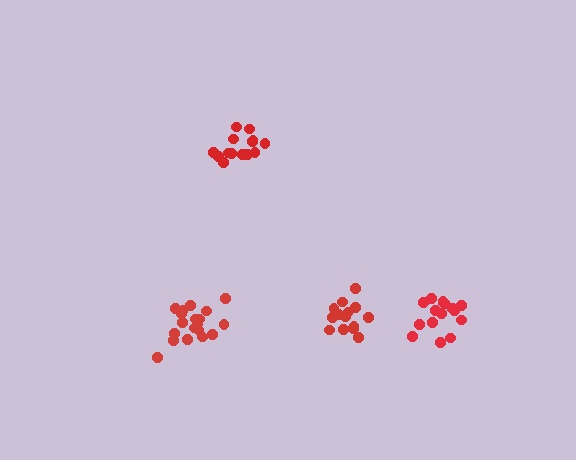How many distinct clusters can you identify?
There are 4 distinct clusters.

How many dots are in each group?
Group 1: 19 dots, Group 2: 14 dots, Group 3: 16 dots, Group 4: 14 dots (63 total).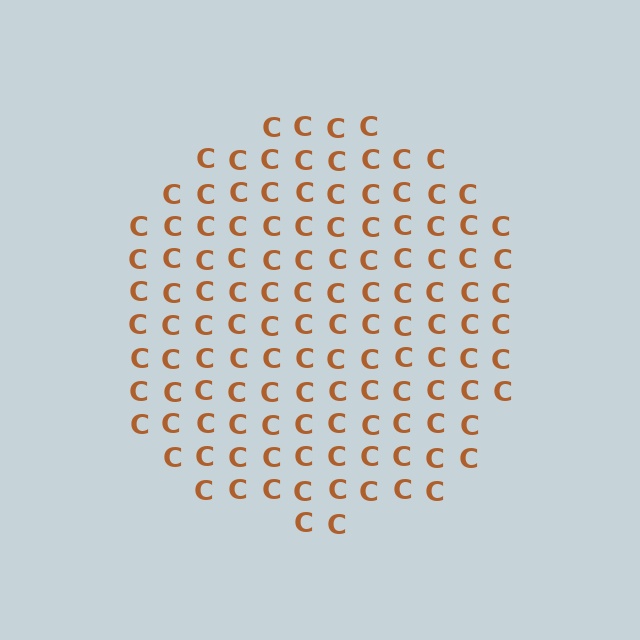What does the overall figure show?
The overall figure shows a circle.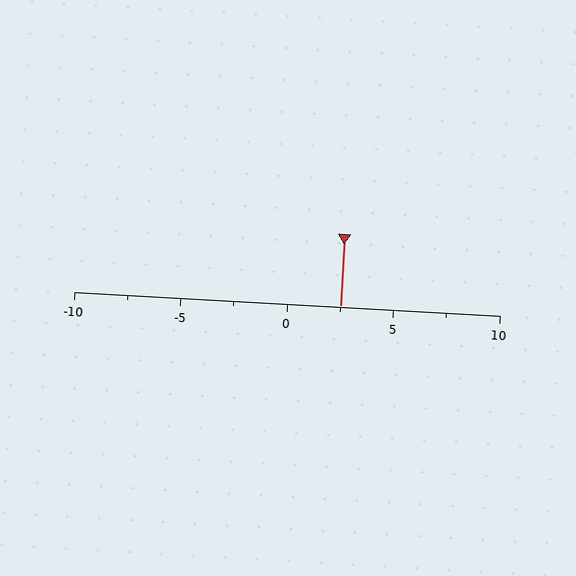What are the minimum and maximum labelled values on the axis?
The axis runs from -10 to 10.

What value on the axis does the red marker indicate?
The marker indicates approximately 2.5.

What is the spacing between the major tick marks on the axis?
The major ticks are spaced 5 apart.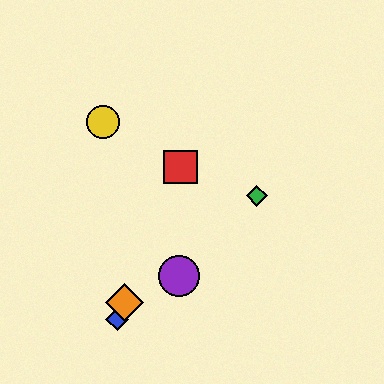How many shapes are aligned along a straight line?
3 shapes (the red square, the blue diamond, the orange diamond) are aligned along a straight line.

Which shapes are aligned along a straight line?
The red square, the blue diamond, the orange diamond are aligned along a straight line.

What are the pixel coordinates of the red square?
The red square is at (180, 167).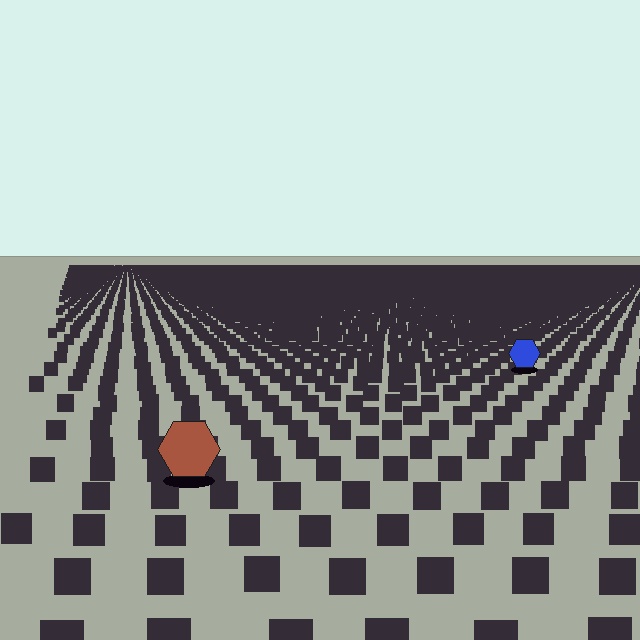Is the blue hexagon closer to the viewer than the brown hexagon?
No. The brown hexagon is closer — you can tell from the texture gradient: the ground texture is coarser near it.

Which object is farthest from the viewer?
The blue hexagon is farthest from the viewer. It appears smaller and the ground texture around it is denser.